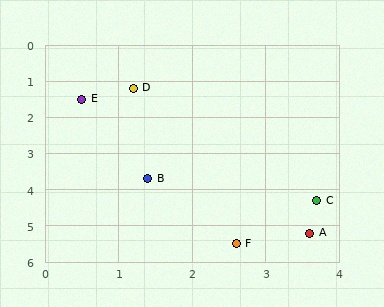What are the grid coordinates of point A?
Point A is at approximately (3.6, 5.2).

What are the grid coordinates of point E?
Point E is at approximately (0.5, 1.5).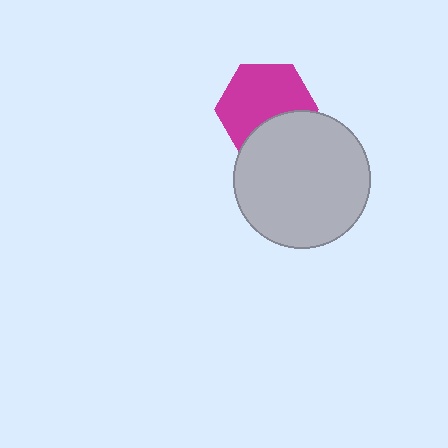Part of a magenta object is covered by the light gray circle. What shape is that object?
It is a hexagon.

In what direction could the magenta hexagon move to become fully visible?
The magenta hexagon could move up. That would shift it out from behind the light gray circle entirely.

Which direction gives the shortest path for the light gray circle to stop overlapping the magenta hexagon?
Moving down gives the shortest separation.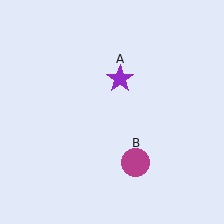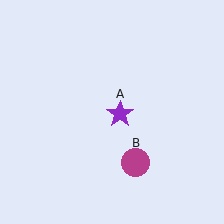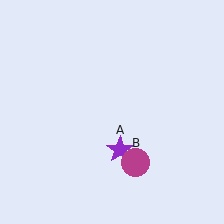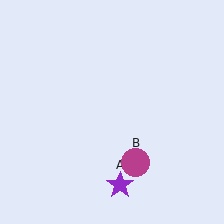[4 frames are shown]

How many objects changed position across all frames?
1 object changed position: purple star (object A).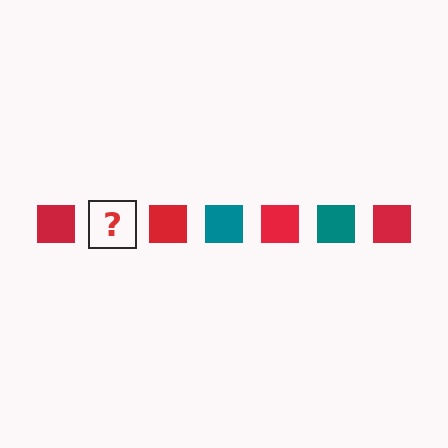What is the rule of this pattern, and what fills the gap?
The rule is that the pattern cycles through red, teal squares. The gap should be filled with a teal square.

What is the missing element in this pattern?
The missing element is a teal square.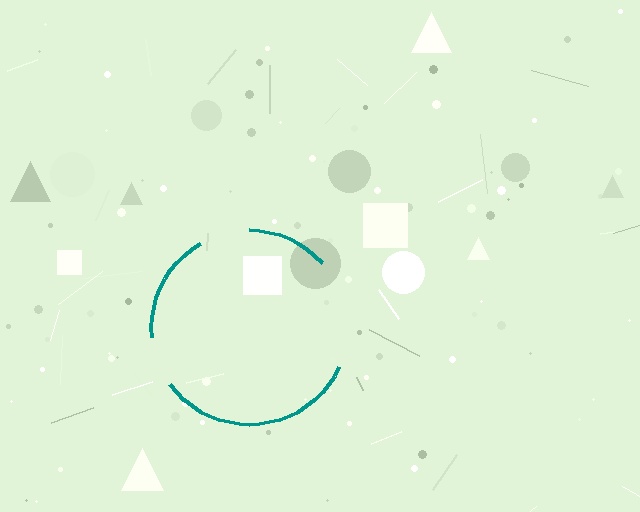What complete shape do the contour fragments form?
The contour fragments form a circle.